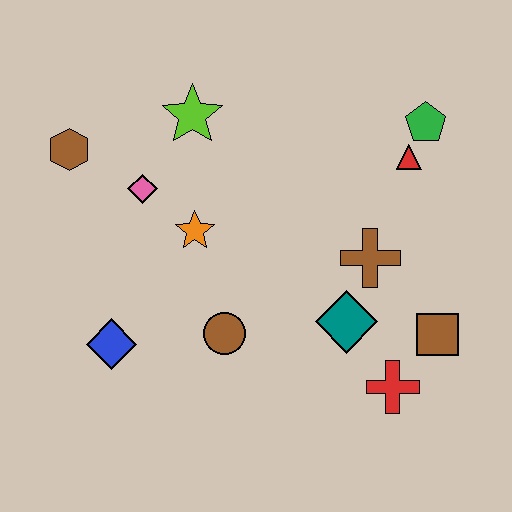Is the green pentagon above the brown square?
Yes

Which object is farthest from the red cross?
The brown hexagon is farthest from the red cross.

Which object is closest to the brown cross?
The teal diamond is closest to the brown cross.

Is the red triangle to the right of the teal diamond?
Yes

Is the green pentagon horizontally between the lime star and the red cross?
No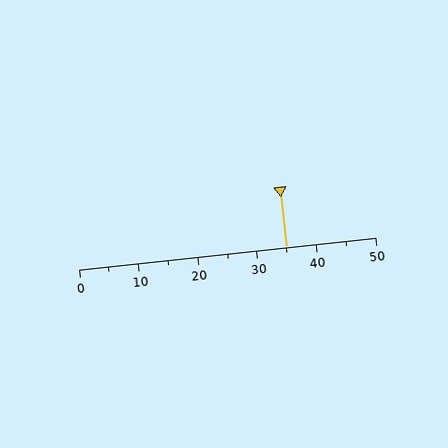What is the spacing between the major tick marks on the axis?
The major ticks are spaced 10 apart.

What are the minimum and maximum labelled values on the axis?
The axis runs from 0 to 50.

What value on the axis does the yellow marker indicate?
The marker indicates approximately 35.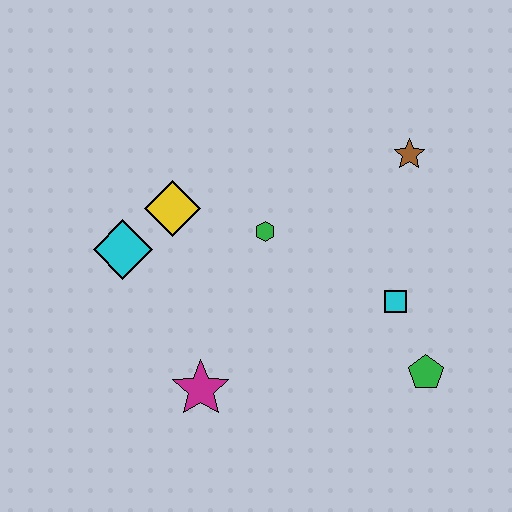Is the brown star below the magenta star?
No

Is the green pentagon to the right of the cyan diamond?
Yes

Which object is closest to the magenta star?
The cyan diamond is closest to the magenta star.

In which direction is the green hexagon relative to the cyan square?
The green hexagon is to the left of the cyan square.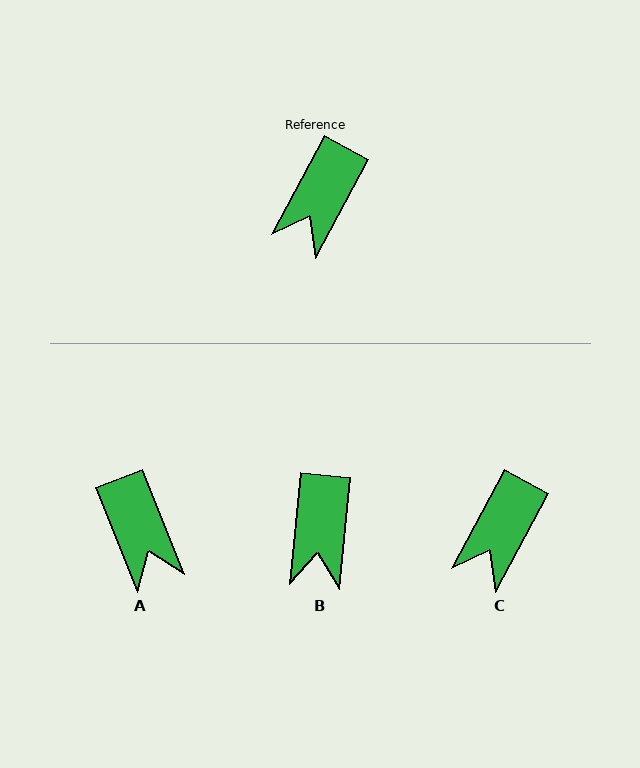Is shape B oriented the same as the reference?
No, it is off by about 23 degrees.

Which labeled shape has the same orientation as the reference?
C.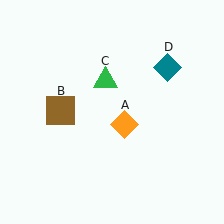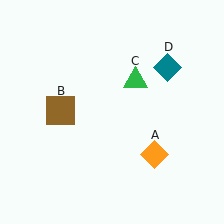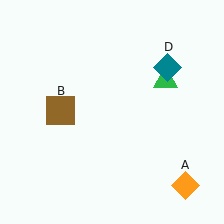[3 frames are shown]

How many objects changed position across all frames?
2 objects changed position: orange diamond (object A), green triangle (object C).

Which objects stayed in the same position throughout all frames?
Brown square (object B) and teal diamond (object D) remained stationary.